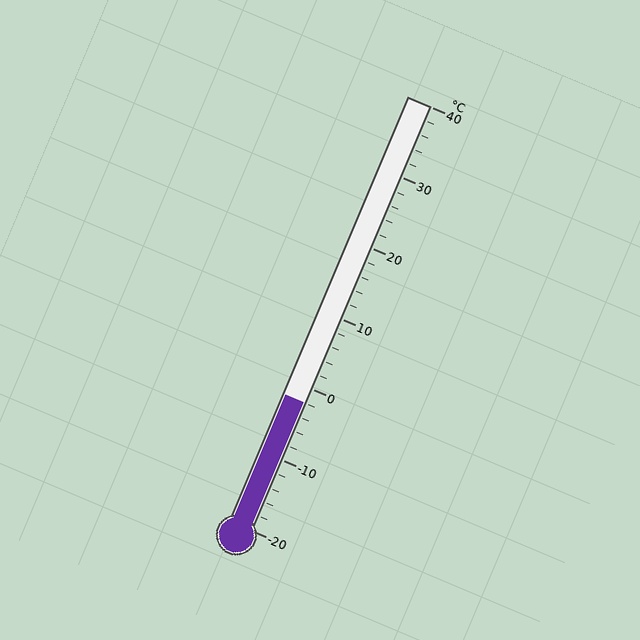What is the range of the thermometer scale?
The thermometer scale ranges from -20°C to 40°C.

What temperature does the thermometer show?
The thermometer shows approximately -2°C.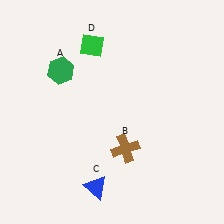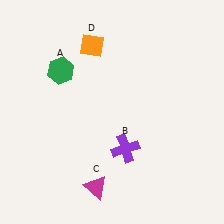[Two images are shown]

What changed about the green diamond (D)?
In Image 1, D is green. In Image 2, it changed to orange.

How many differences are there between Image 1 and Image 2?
There are 3 differences between the two images.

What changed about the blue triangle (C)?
In Image 1, C is blue. In Image 2, it changed to magenta.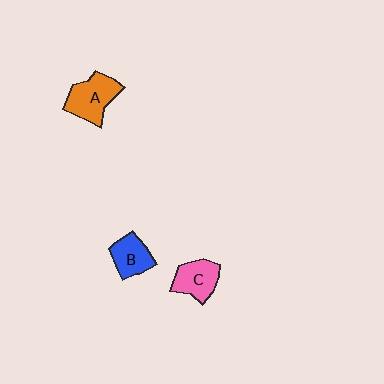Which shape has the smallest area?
Shape B (blue).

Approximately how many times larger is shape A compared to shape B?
Approximately 1.3 times.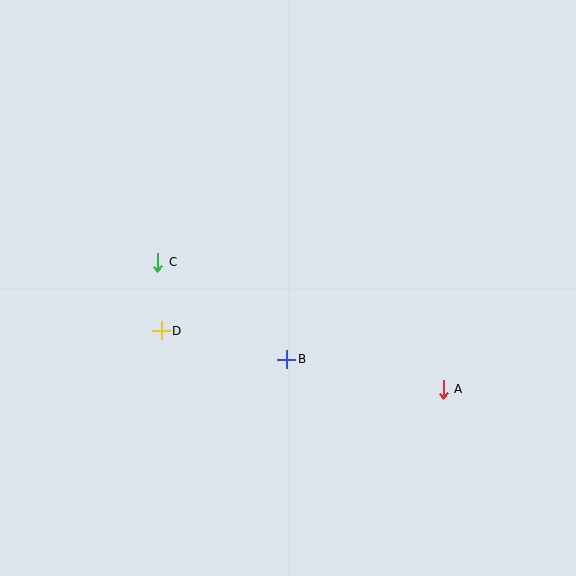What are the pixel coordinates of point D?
Point D is at (161, 331).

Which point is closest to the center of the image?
Point B at (287, 359) is closest to the center.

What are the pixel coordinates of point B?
Point B is at (287, 359).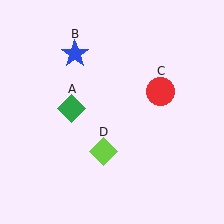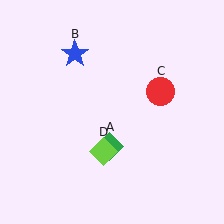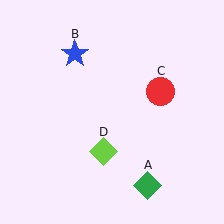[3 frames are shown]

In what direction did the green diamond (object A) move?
The green diamond (object A) moved down and to the right.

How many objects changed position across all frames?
1 object changed position: green diamond (object A).